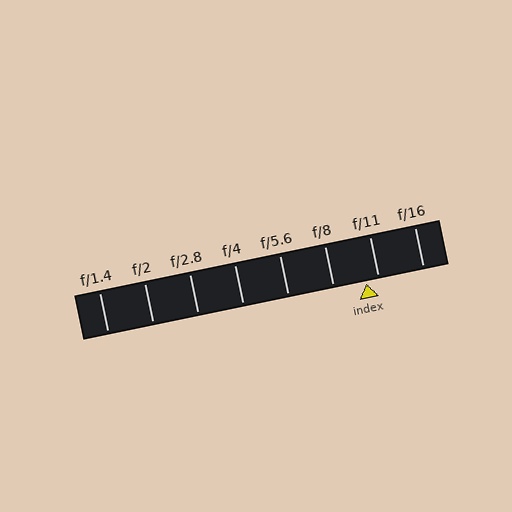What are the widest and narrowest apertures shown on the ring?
The widest aperture shown is f/1.4 and the narrowest is f/16.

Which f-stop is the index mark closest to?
The index mark is closest to f/11.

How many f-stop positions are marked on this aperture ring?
There are 8 f-stop positions marked.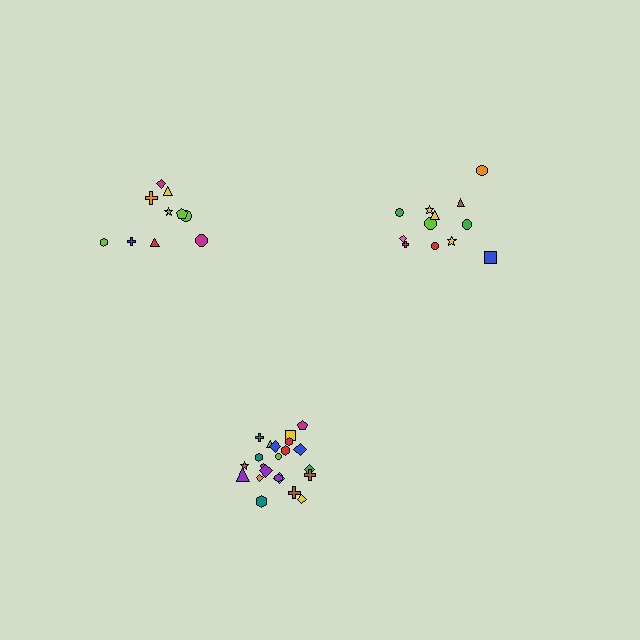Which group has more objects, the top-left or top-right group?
The top-right group.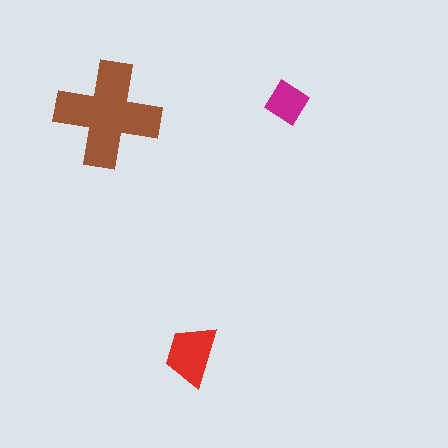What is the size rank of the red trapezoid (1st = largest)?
2nd.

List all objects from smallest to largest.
The magenta diamond, the red trapezoid, the brown cross.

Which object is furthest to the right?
The magenta diamond is rightmost.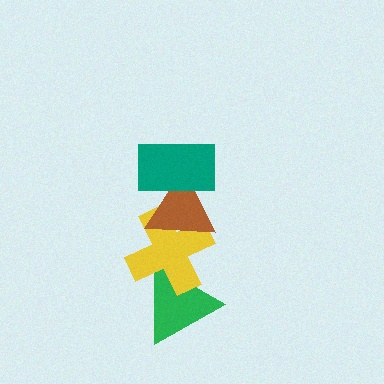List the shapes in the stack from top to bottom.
From top to bottom: the teal rectangle, the brown triangle, the yellow cross, the green triangle.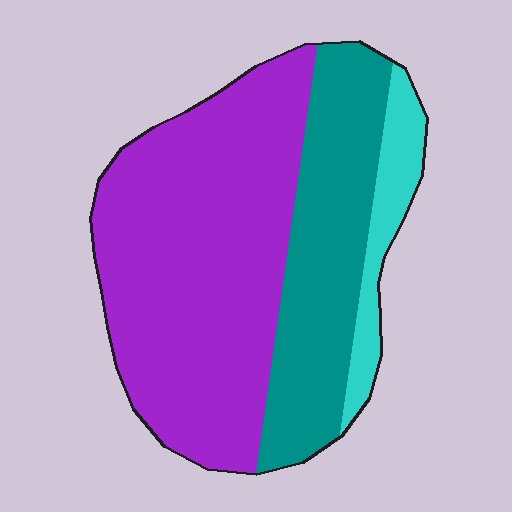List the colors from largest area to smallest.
From largest to smallest: purple, teal, cyan.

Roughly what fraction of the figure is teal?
Teal covers 30% of the figure.